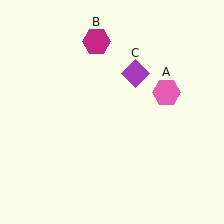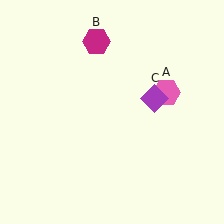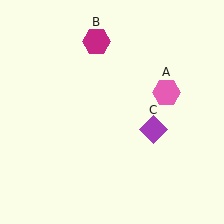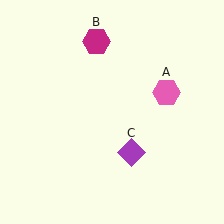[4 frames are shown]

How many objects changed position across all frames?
1 object changed position: purple diamond (object C).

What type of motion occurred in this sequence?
The purple diamond (object C) rotated clockwise around the center of the scene.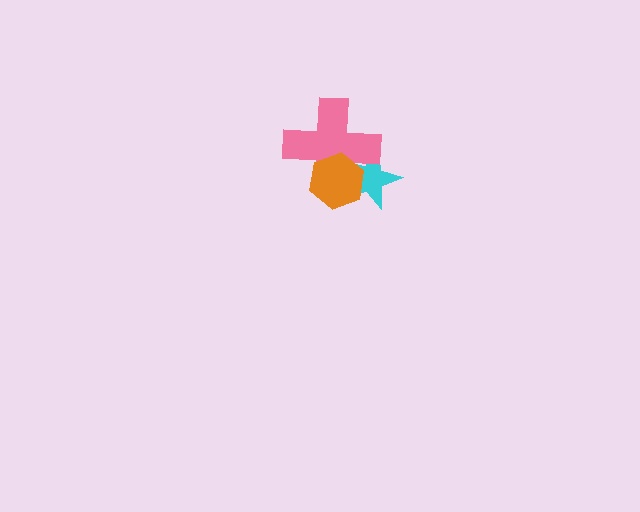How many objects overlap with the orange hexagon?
2 objects overlap with the orange hexagon.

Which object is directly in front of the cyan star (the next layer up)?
The pink cross is directly in front of the cyan star.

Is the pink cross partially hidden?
Yes, it is partially covered by another shape.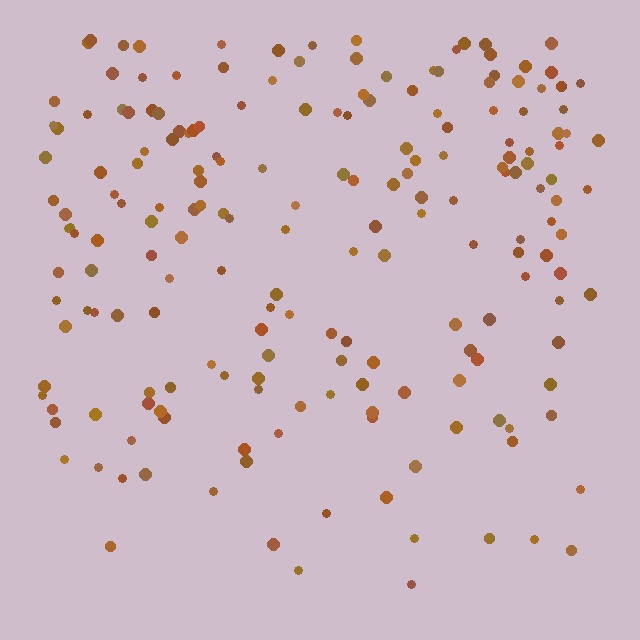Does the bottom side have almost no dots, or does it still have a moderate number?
Still a moderate number, just noticeably fewer than the top.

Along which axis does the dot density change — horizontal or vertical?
Vertical.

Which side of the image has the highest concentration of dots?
The top.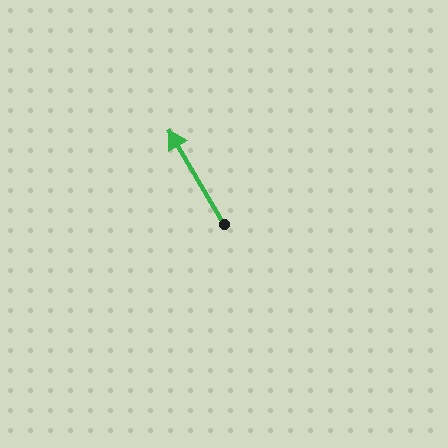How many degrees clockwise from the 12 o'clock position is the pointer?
Approximately 329 degrees.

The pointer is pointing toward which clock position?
Roughly 11 o'clock.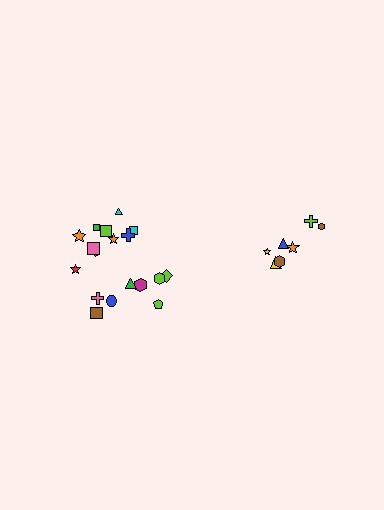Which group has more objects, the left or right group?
The left group.